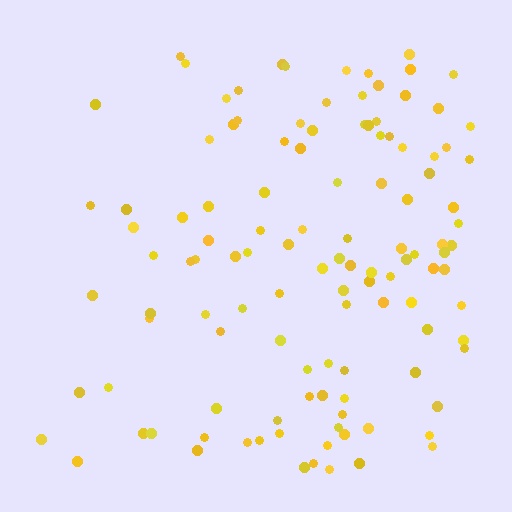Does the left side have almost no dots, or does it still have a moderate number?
Still a moderate number, just noticeably fewer than the right.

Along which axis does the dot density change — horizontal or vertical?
Horizontal.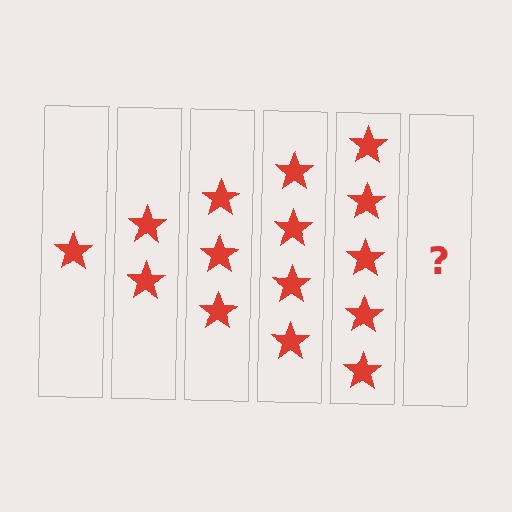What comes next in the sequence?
The next element should be 6 stars.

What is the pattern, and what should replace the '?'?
The pattern is that each step adds one more star. The '?' should be 6 stars.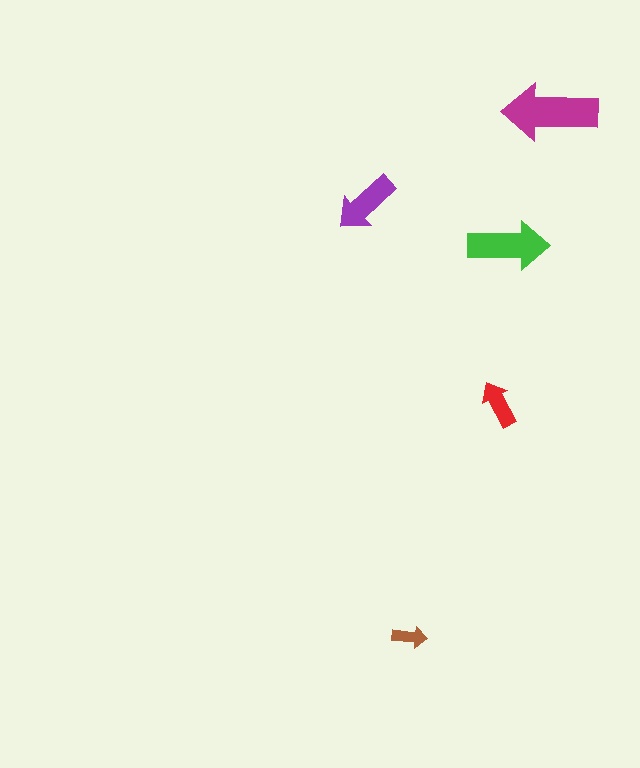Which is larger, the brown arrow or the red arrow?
The red one.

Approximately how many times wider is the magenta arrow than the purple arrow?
About 1.5 times wider.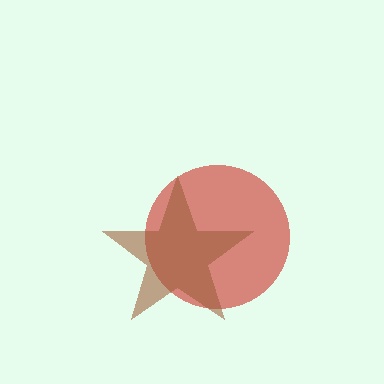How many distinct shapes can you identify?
There are 2 distinct shapes: a red circle, a brown star.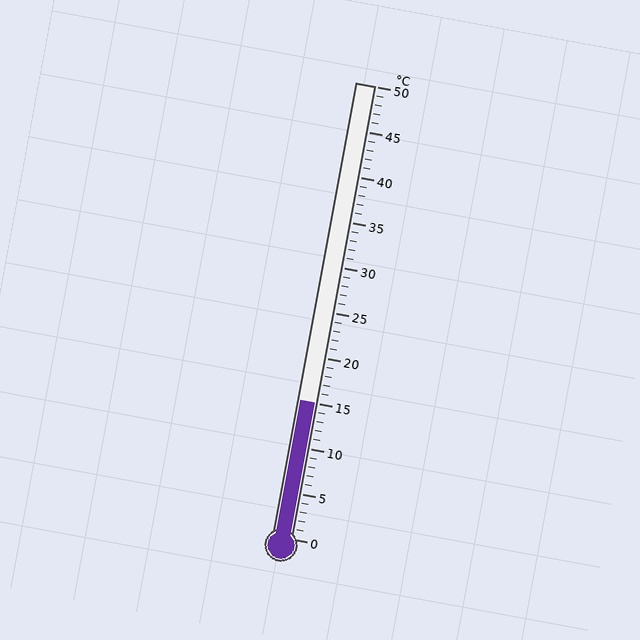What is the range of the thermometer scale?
The thermometer scale ranges from 0°C to 50°C.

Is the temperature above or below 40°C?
The temperature is below 40°C.